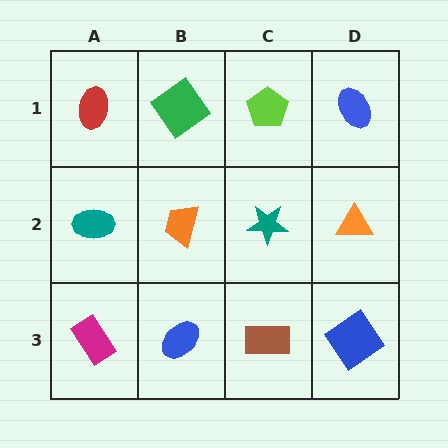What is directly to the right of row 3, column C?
A blue diamond.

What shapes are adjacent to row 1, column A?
A teal ellipse (row 2, column A), a green diamond (row 1, column B).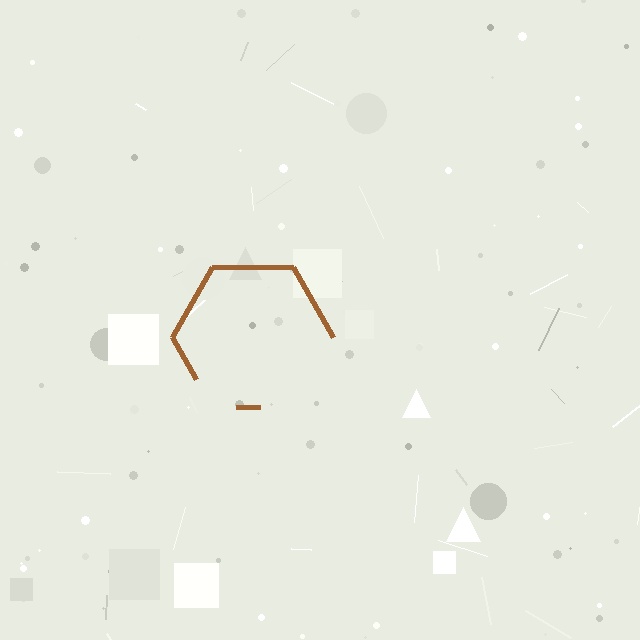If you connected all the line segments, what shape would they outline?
They would outline a hexagon.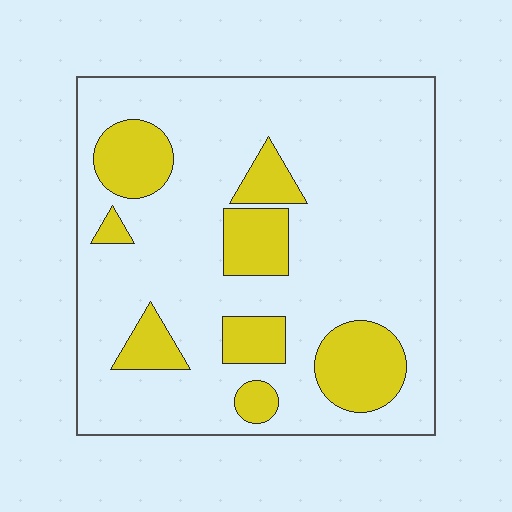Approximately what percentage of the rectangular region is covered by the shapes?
Approximately 20%.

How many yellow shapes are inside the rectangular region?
8.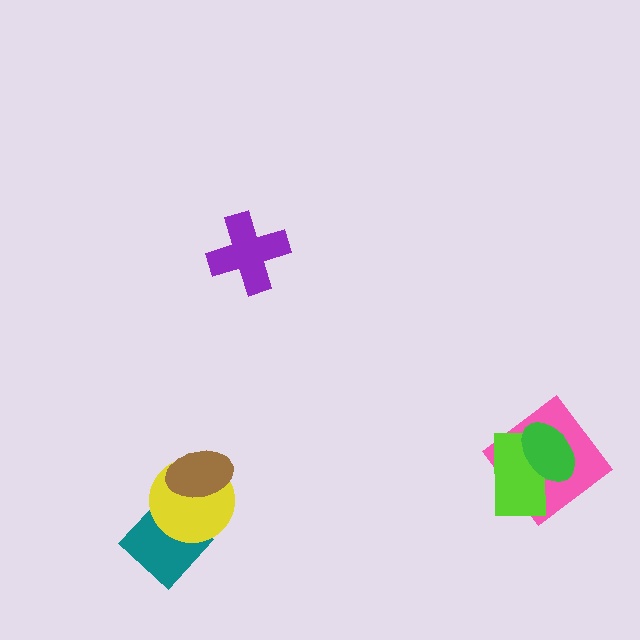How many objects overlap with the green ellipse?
2 objects overlap with the green ellipse.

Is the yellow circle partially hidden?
Yes, it is partially covered by another shape.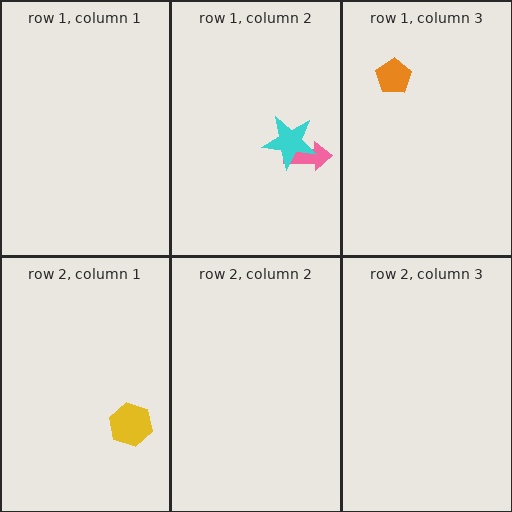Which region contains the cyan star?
The row 1, column 2 region.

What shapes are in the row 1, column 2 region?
The pink arrow, the cyan star.